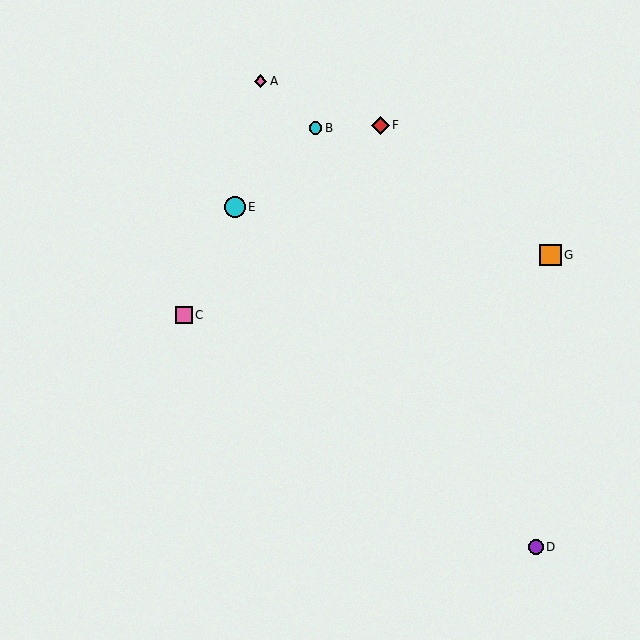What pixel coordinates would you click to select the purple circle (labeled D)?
Click at (536, 547) to select the purple circle D.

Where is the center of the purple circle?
The center of the purple circle is at (536, 547).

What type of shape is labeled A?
Shape A is a pink diamond.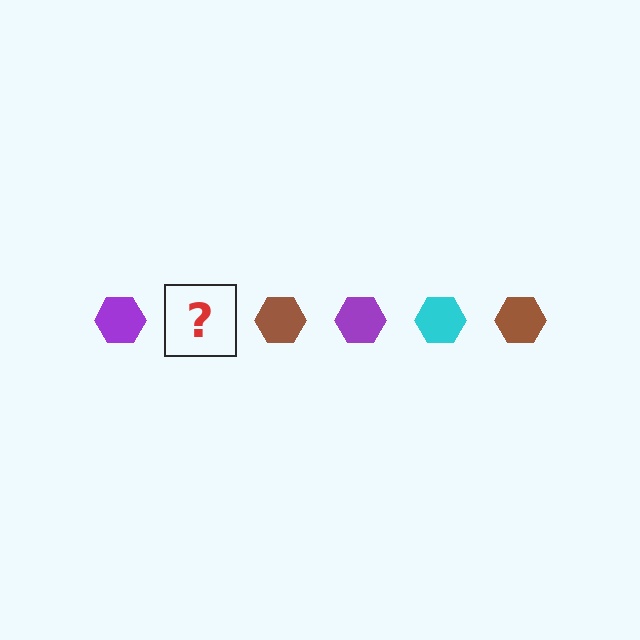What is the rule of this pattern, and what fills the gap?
The rule is that the pattern cycles through purple, cyan, brown hexagons. The gap should be filled with a cyan hexagon.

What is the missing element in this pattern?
The missing element is a cyan hexagon.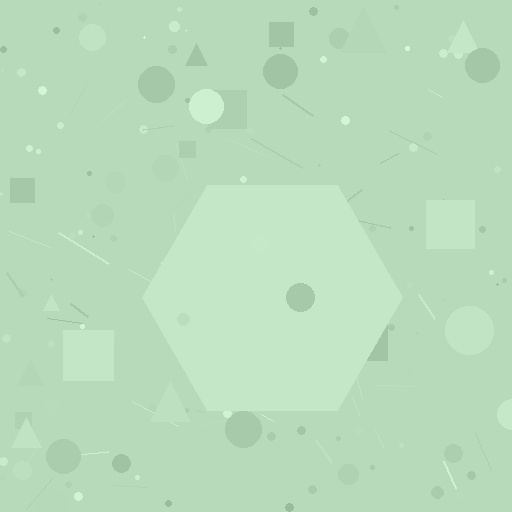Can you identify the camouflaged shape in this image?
The camouflaged shape is a hexagon.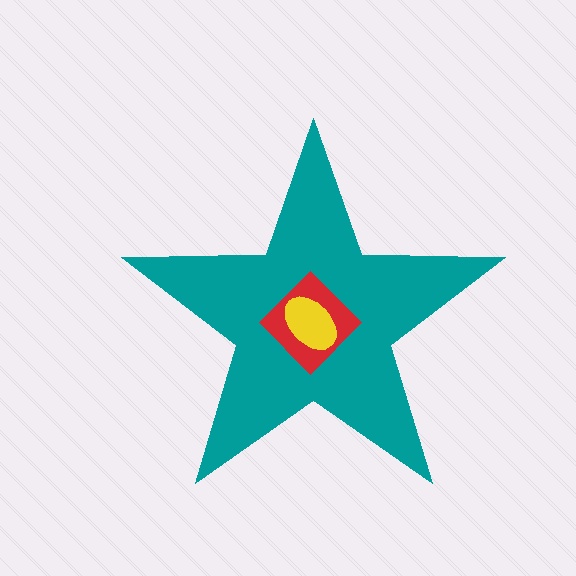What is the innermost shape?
The yellow ellipse.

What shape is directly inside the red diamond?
The yellow ellipse.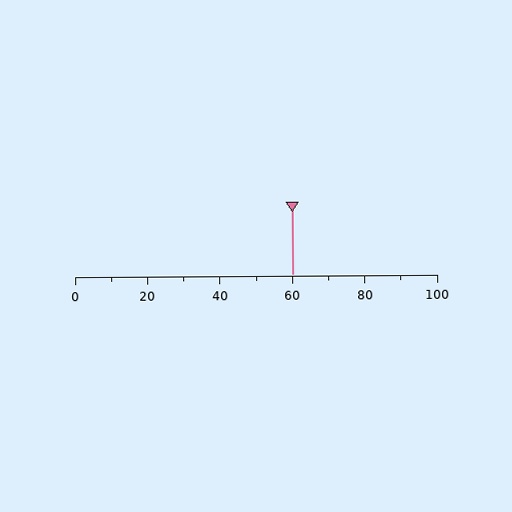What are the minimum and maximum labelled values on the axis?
The axis runs from 0 to 100.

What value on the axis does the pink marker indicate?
The marker indicates approximately 60.